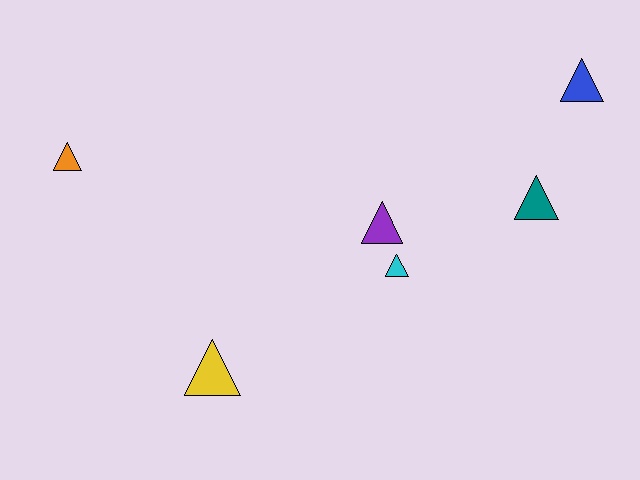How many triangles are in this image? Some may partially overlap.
There are 6 triangles.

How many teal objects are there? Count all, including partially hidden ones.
There is 1 teal object.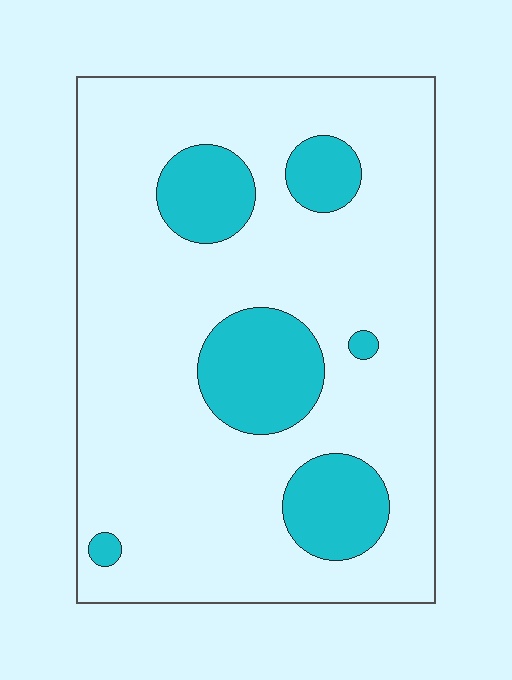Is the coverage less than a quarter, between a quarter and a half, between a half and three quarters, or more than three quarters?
Less than a quarter.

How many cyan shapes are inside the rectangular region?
6.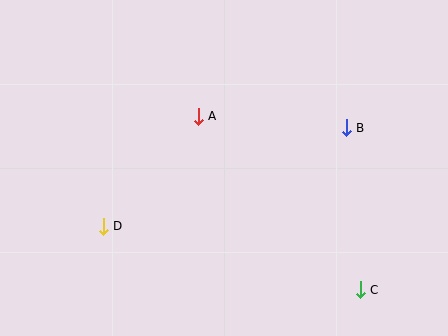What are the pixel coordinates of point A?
Point A is at (198, 116).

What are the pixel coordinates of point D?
Point D is at (103, 226).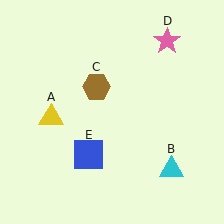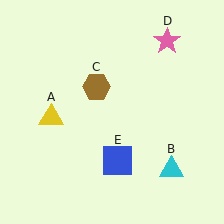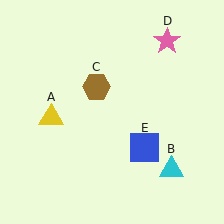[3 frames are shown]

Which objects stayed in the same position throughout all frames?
Yellow triangle (object A) and cyan triangle (object B) and brown hexagon (object C) and pink star (object D) remained stationary.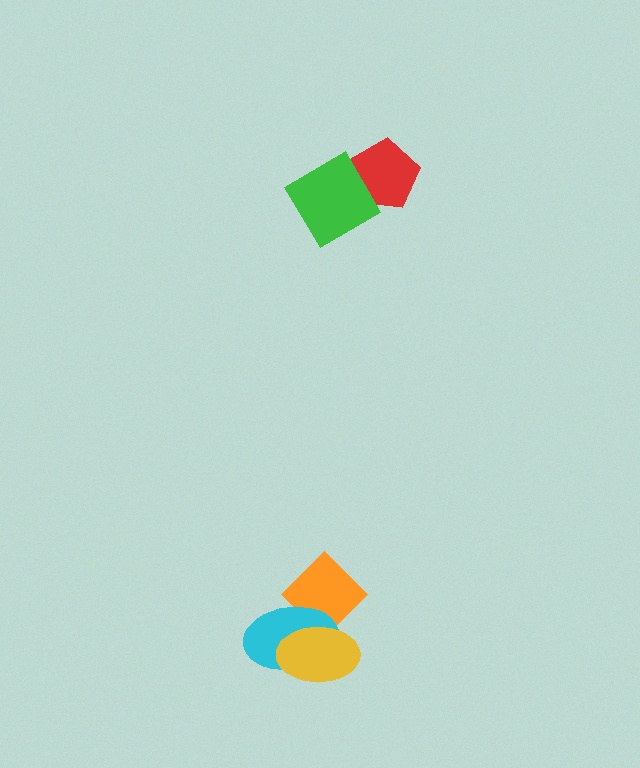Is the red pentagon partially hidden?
Yes, it is partially covered by another shape.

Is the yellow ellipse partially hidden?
No, no other shape covers it.